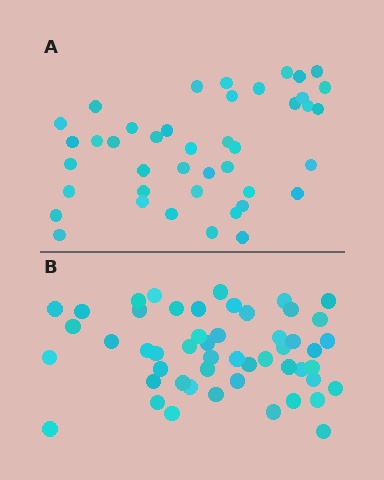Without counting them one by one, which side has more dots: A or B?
Region B (the bottom region) has more dots.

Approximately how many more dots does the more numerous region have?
Region B has roughly 8 or so more dots than region A.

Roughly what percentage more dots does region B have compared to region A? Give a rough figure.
About 20% more.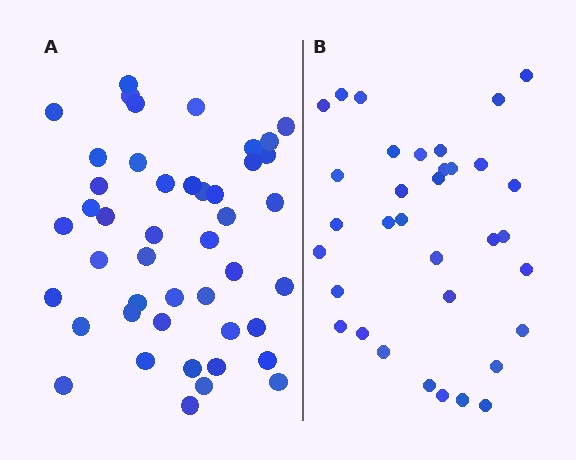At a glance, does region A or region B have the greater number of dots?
Region A (the left region) has more dots.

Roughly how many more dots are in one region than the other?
Region A has roughly 12 or so more dots than region B.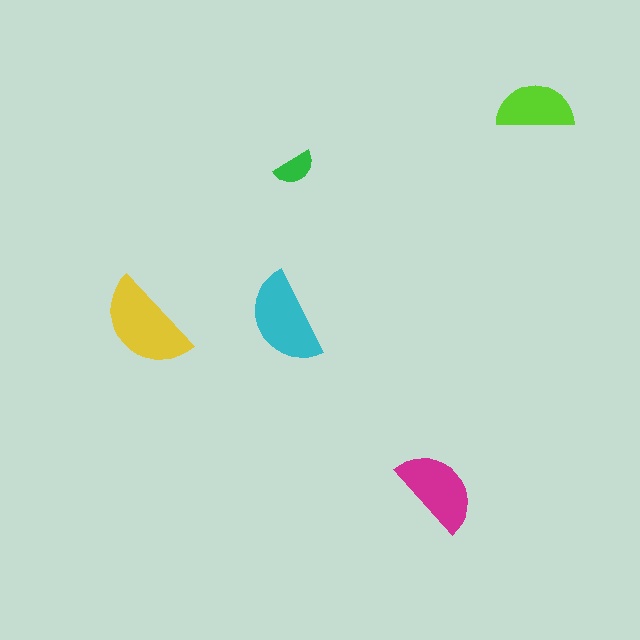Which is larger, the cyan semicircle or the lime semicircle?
The cyan one.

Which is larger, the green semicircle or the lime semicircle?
The lime one.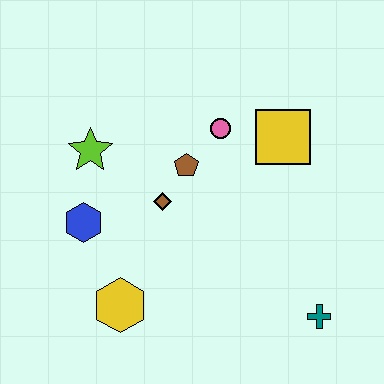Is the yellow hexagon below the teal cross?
No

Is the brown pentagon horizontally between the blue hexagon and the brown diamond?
No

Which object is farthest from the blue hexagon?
The teal cross is farthest from the blue hexagon.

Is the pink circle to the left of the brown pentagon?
No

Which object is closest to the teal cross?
The yellow square is closest to the teal cross.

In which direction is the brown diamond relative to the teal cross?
The brown diamond is to the left of the teal cross.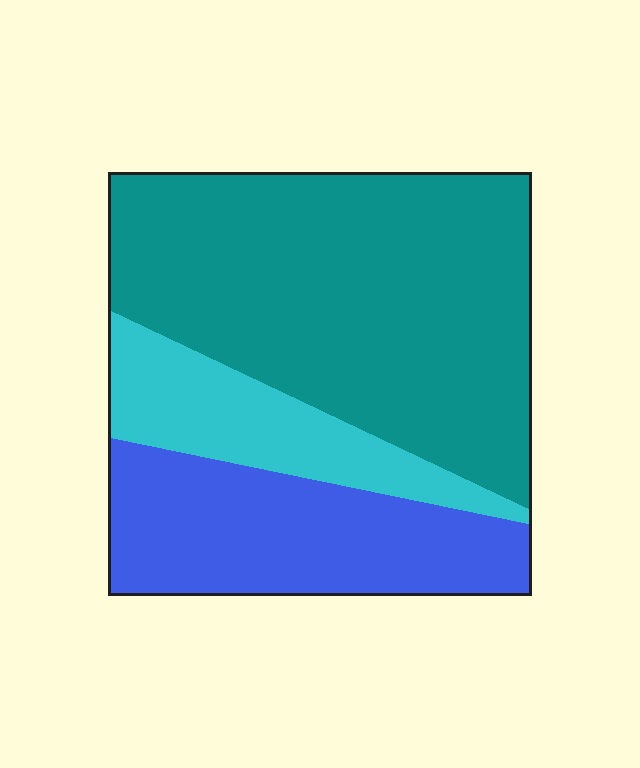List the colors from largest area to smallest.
From largest to smallest: teal, blue, cyan.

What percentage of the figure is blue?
Blue covers around 25% of the figure.